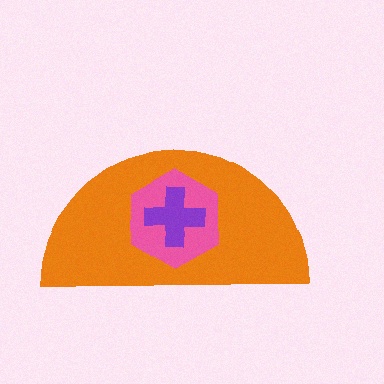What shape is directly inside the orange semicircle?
The pink hexagon.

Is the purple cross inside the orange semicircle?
Yes.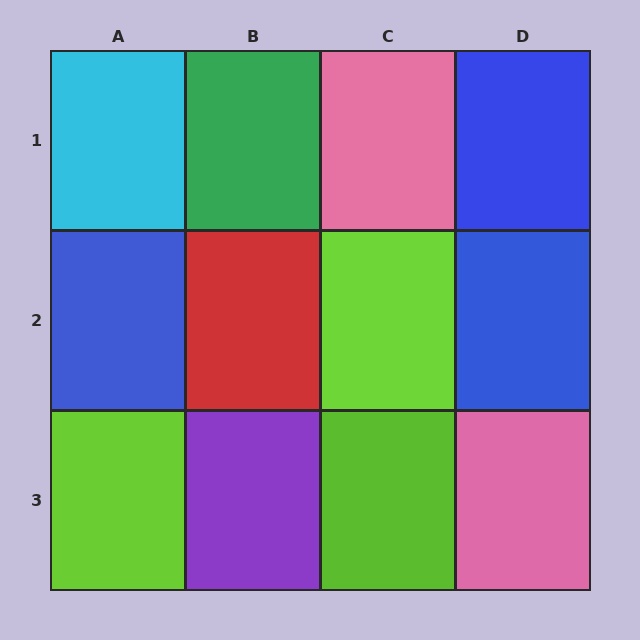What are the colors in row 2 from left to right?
Blue, red, lime, blue.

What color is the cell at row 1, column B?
Green.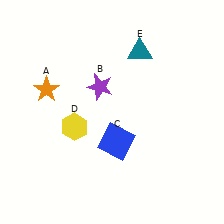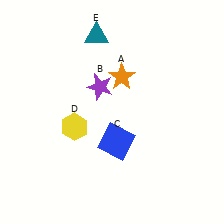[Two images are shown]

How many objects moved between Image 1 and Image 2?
2 objects moved between the two images.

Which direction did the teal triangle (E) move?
The teal triangle (E) moved left.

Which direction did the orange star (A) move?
The orange star (A) moved right.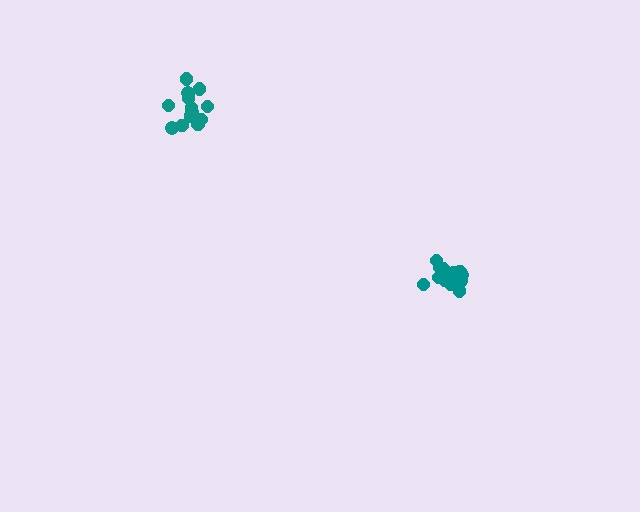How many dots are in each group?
Group 1: 16 dots, Group 2: 13 dots (29 total).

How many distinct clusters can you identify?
There are 2 distinct clusters.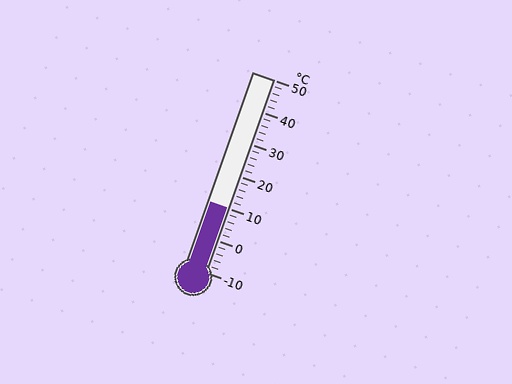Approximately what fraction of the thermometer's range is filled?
The thermometer is filled to approximately 35% of its range.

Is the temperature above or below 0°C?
The temperature is above 0°C.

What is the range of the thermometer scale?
The thermometer scale ranges from -10°C to 50°C.